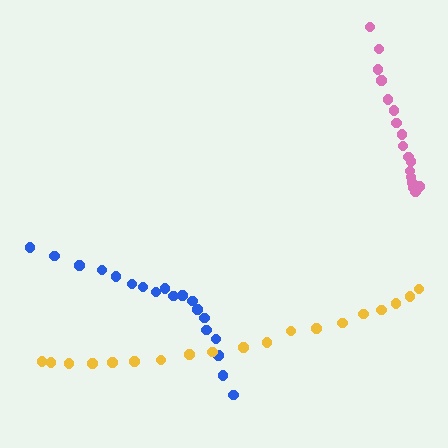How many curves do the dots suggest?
There are 3 distinct paths.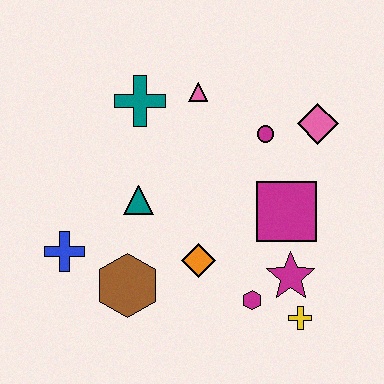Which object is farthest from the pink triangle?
The yellow cross is farthest from the pink triangle.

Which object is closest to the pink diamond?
The magenta circle is closest to the pink diamond.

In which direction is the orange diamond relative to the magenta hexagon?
The orange diamond is to the left of the magenta hexagon.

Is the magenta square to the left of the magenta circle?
No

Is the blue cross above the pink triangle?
No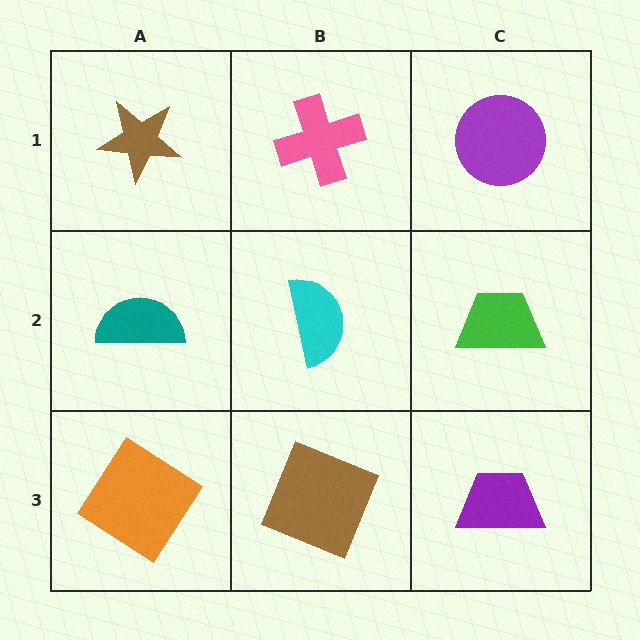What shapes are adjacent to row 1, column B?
A cyan semicircle (row 2, column B), a brown star (row 1, column A), a purple circle (row 1, column C).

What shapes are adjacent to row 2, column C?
A purple circle (row 1, column C), a purple trapezoid (row 3, column C), a cyan semicircle (row 2, column B).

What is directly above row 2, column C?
A purple circle.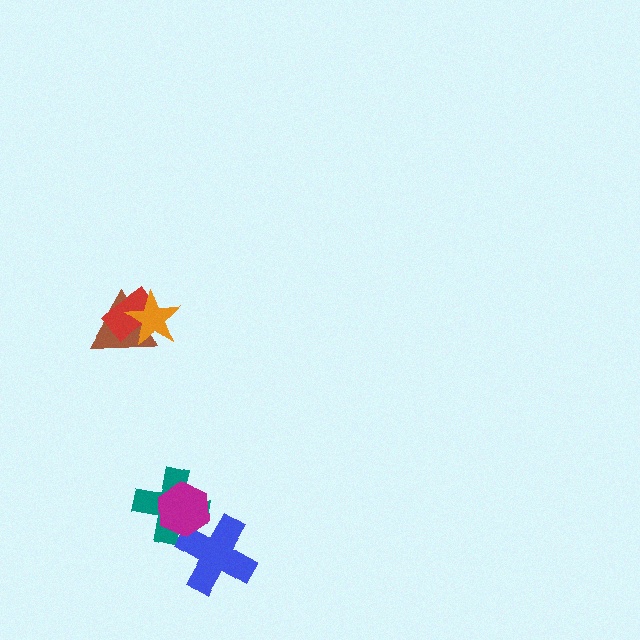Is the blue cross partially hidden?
Yes, it is partially covered by another shape.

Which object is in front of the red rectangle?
The orange star is in front of the red rectangle.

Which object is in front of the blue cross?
The magenta hexagon is in front of the blue cross.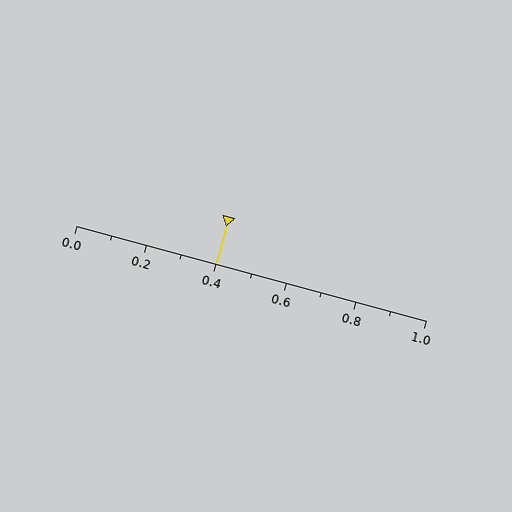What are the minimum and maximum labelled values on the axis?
The axis runs from 0.0 to 1.0.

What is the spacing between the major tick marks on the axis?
The major ticks are spaced 0.2 apart.